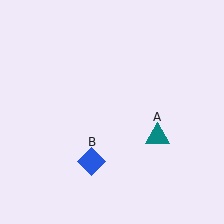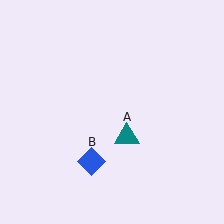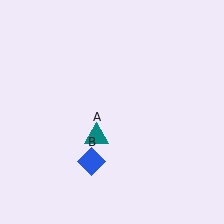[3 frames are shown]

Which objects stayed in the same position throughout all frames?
Blue diamond (object B) remained stationary.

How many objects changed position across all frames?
1 object changed position: teal triangle (object A).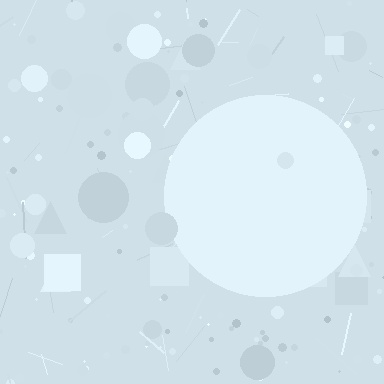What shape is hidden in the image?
A circle is hidden in the image.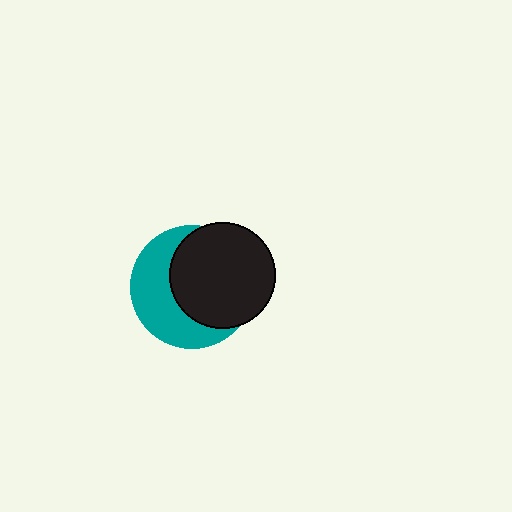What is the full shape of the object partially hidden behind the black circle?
The partially hidden object is a teal circle.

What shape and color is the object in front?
The object in front is a black circle.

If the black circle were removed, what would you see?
You would see the complete teal circle.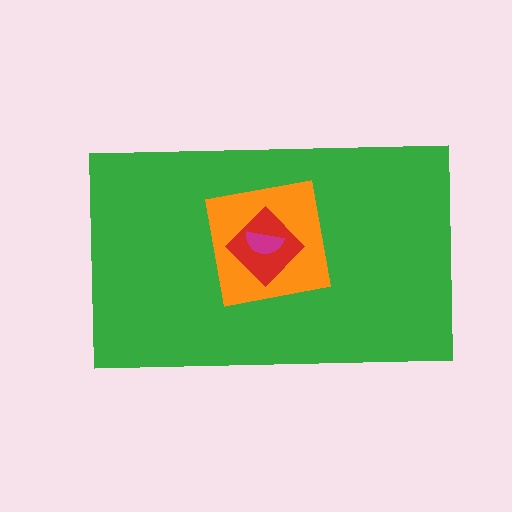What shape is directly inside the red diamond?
The magenta semicircle.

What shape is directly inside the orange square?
The red diamond.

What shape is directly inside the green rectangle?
The orange square.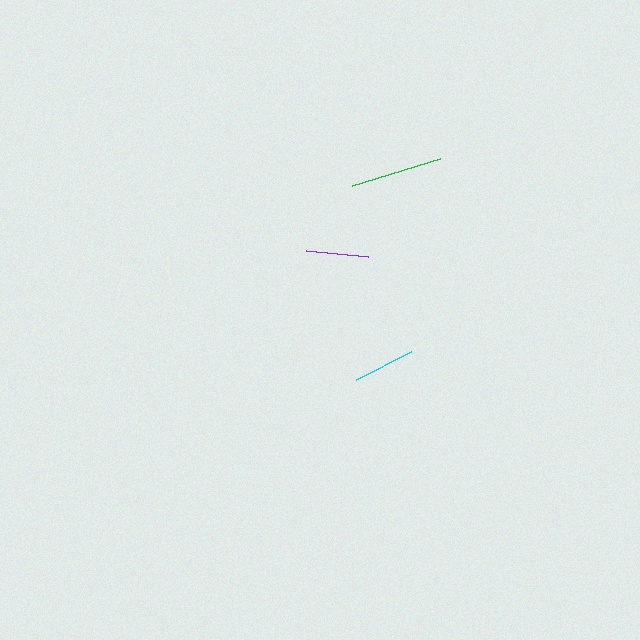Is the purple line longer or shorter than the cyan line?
The purple line is longer than the cyan line.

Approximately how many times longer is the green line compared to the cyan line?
The green line is approximately 1.5 times the length of the cyan line.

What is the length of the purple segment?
The purple segment is approximately 62 pixels long.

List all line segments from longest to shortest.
From longest to shortest: green, purple, cyan.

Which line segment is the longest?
The green line is the longest at approximately 92 pixels.